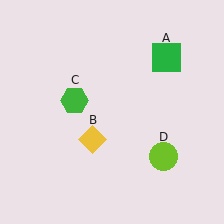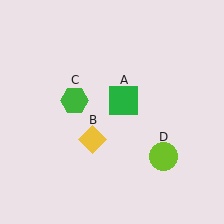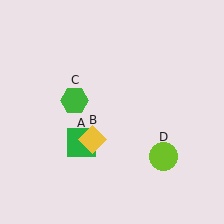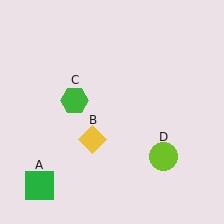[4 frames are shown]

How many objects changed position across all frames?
1 object changed position: green square (object A).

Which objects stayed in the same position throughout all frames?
Yellow diamond (object B) and green hexagon (object C) and lime circle (object D) remained stationary.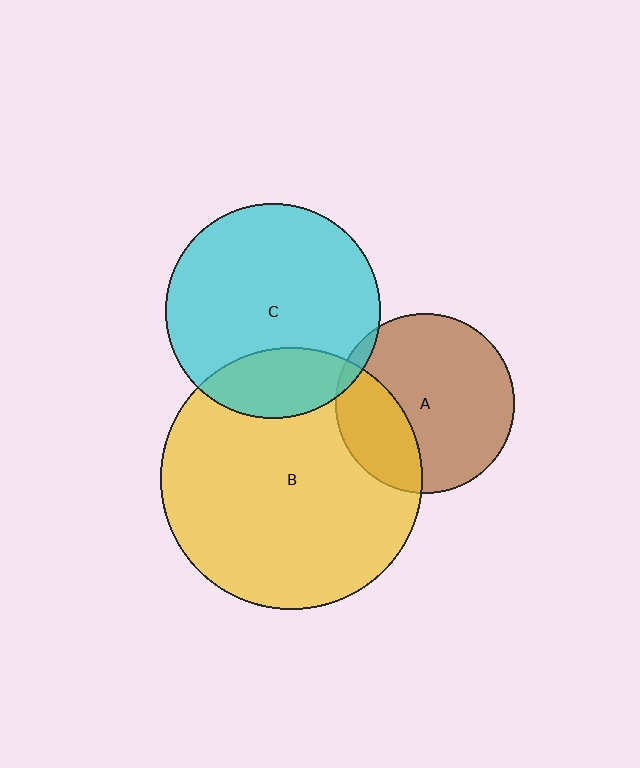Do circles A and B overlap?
Yes.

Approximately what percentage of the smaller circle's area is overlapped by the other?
Approximately 30%.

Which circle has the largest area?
Circle B (yellow).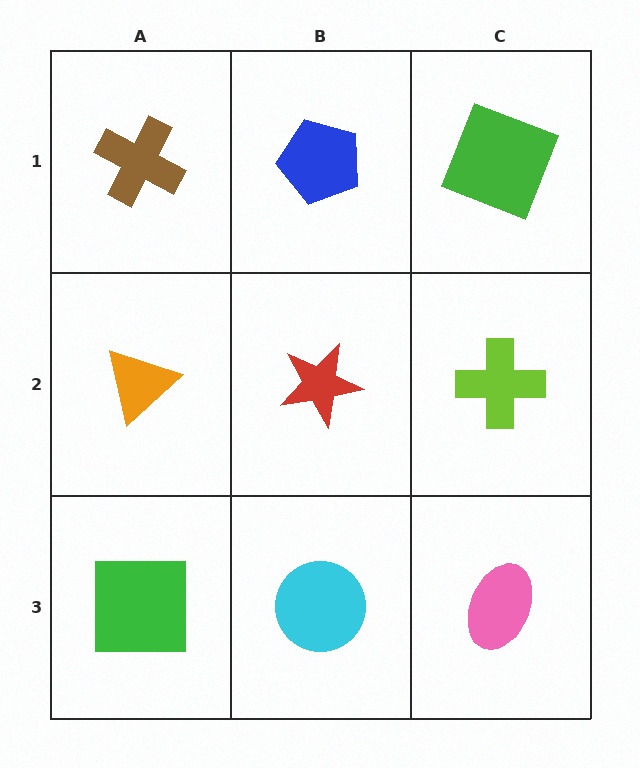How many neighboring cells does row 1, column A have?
2.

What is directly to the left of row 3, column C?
A cyan circle.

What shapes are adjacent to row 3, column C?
A lime cross (row 2, column C), a cyan circle (row 3, column B).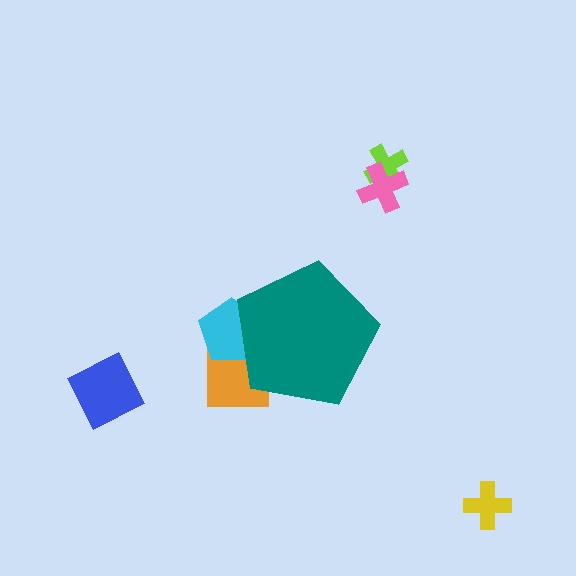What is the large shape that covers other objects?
A teal pentagon.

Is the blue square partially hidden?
No, the blue square is fully visible.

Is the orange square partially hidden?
Yes, the orange square is partially hidden behind the teal pentagon.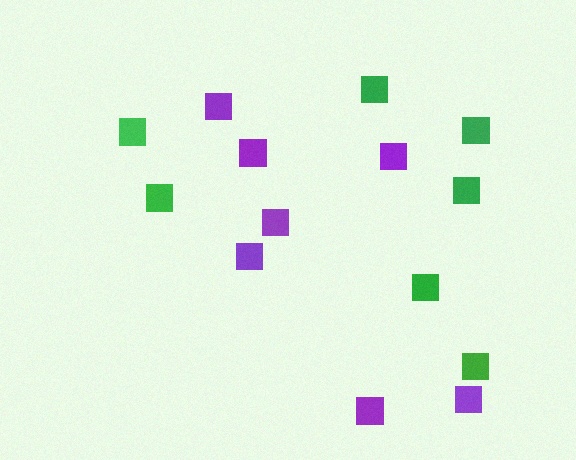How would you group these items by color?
There are 2 groups: one group of green squares (7) and one group of purple squares (7).